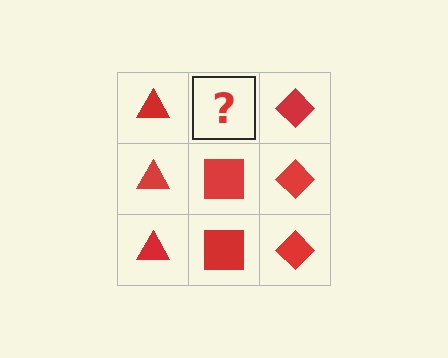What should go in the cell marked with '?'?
The missing cell should contain a red square.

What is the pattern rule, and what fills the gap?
The rule is that each column has a consistent shape. The gap should be filled with a red square.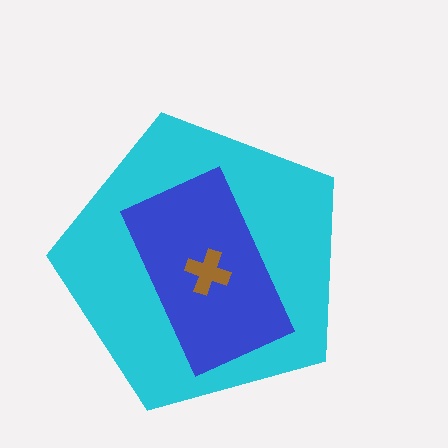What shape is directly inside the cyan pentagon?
The blue rectangle.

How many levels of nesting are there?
3.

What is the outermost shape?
The cyan pentagon.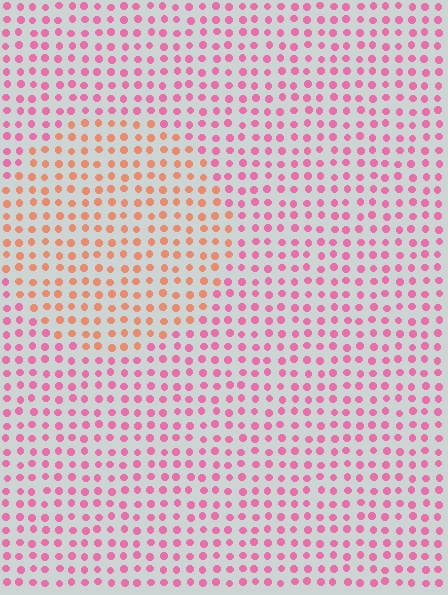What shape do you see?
I see a circle.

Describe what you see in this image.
The image is filled with small pink elements in a uniform arrangement. A circle-shaped region is visible where the elements are tinted to a slightly different hue, forming a subtle color boundary.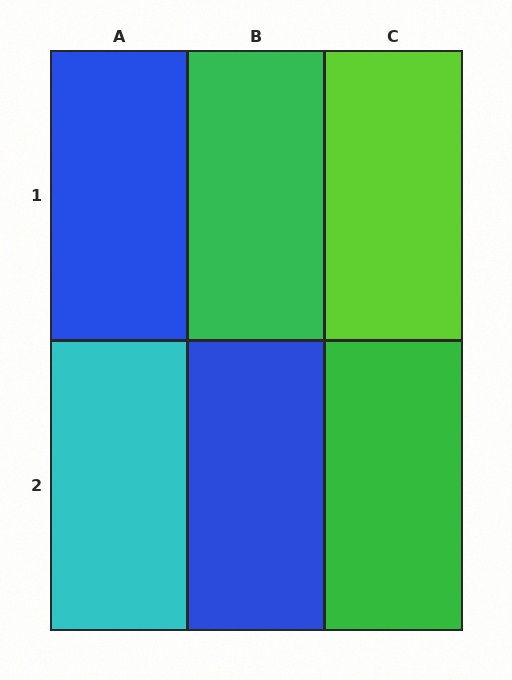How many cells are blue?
2 cells are blue.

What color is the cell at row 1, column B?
Green.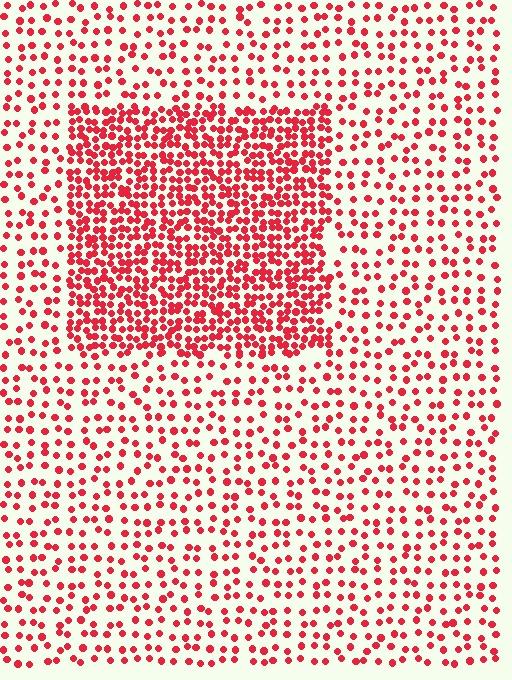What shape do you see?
I see a rectangle.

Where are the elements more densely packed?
The elements are more densely packed inside the rectangle boundary.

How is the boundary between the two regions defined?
The boundary is defined by a change in element density (approximately 2.4x ratio). All elements are the same color, size, and shape.